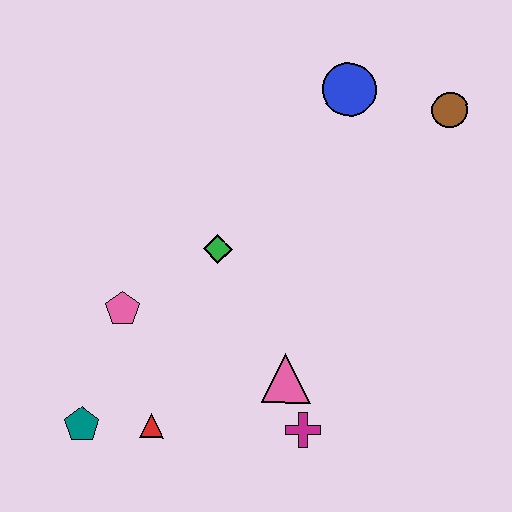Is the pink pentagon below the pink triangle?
No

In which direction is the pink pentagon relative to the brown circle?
The pink pentagon is to the left of the brown circle.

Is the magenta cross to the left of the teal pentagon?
No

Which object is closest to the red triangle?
The teal pentagon is closest to the red triangle.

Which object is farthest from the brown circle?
The teal pentagon is farthest from the brown circle.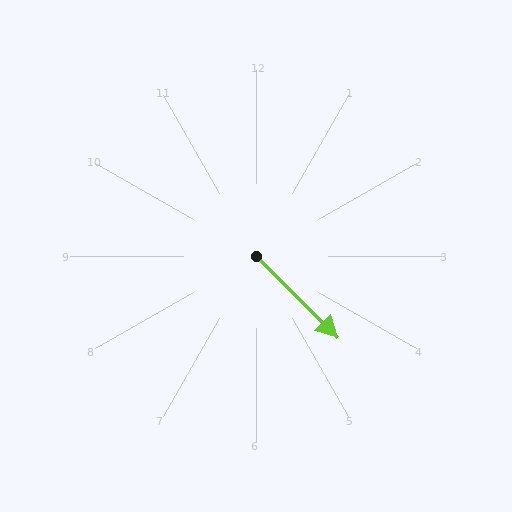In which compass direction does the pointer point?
Southeast.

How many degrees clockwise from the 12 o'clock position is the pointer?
Approximately 135 degrees.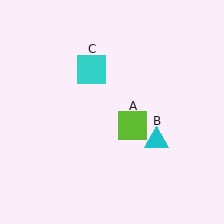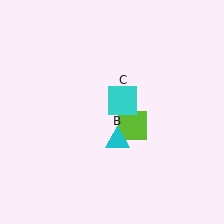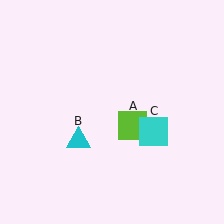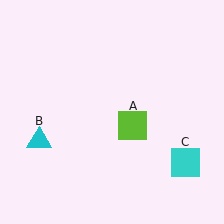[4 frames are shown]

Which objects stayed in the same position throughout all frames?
Lime square (object A) remained stationary.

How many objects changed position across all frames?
2 objects changed position: cyan triangle (object B), cyan square (object C).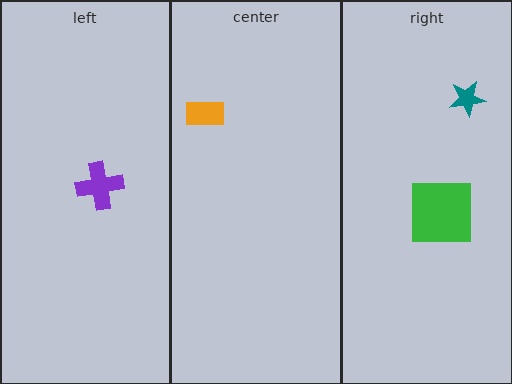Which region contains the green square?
The right region.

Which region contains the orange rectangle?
The center region.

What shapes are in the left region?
The purple cross.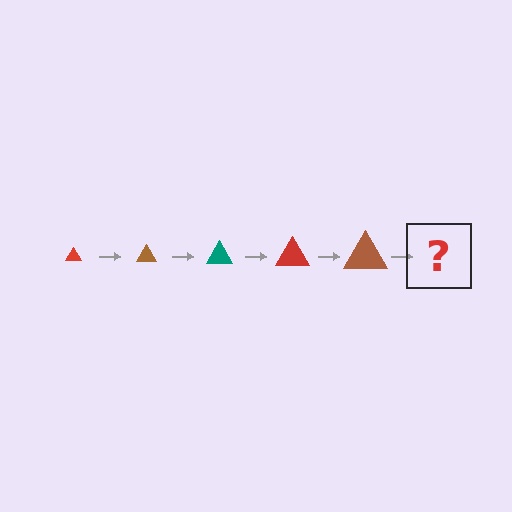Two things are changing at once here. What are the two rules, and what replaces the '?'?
The two rules are that the triangle grows larger each step and the color cycles through red, brown, and teal. The '?' should be a teal triangle, larger than the previous one.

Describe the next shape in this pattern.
It should be a teal triangle, larger than the previous one.